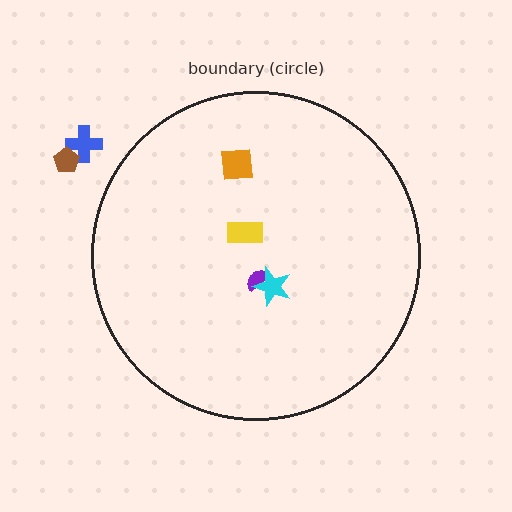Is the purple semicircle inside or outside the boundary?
Inside.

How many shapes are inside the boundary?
4 inside, 2 outside.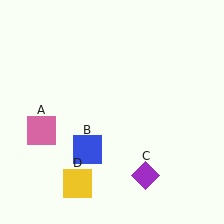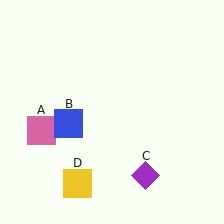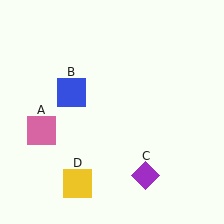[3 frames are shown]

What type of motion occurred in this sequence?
The blue square (object B) rotated clockwise around the center of the scene.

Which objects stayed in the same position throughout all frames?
Pink square (object A) and purple diamond (object C) and yellow square (object D) remained stationary.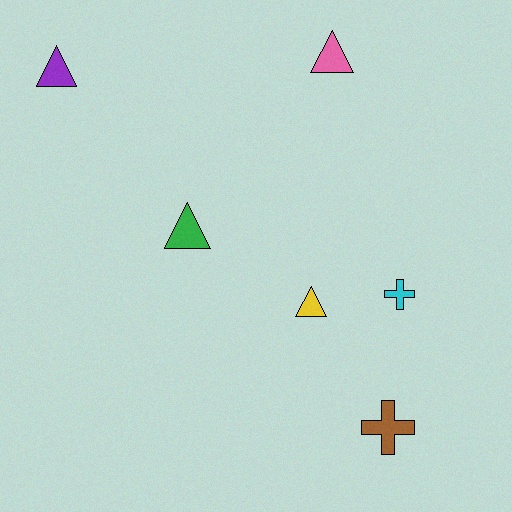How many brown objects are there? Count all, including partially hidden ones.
There is 1 brown object.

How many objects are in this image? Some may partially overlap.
There are 6 objects.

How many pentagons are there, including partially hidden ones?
There are no pentagons.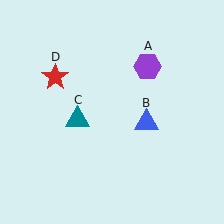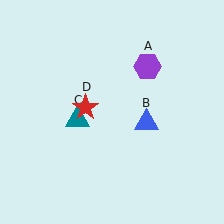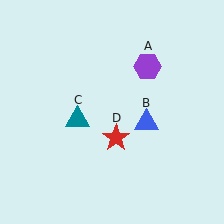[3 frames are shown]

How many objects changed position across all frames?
1 object changed position: red star (object D).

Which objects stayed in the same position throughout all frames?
Purple hexagon (object A) and blue triangle (object B) and teal triangle (object C) remained stationary.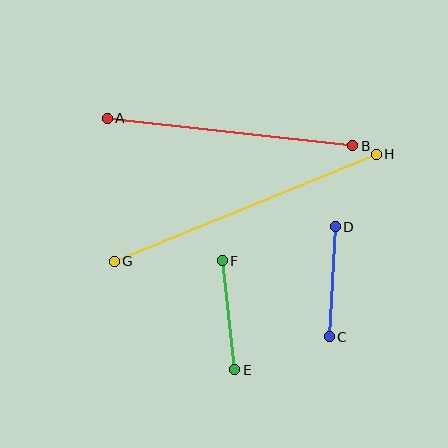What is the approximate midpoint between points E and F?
The midpoint is at approximately (228, 315) pixels.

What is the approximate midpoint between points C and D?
The midpoint is at approximately (332, 282) pixels.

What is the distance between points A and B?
The distance is approximately 247 pixels.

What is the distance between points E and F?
The distance is approximately 110 pixels.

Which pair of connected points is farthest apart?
Points G and H are farthest apart.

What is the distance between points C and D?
The distance is approximately 110 pixels.